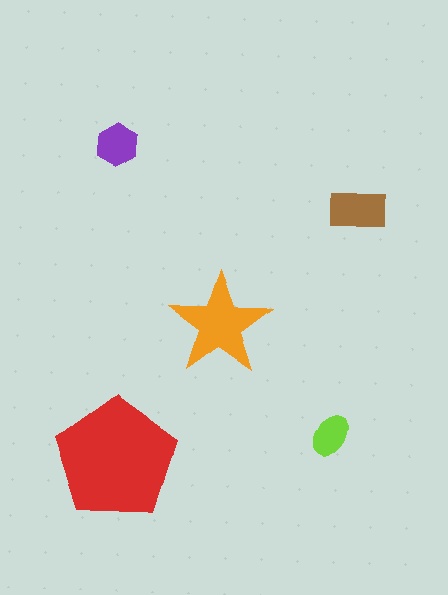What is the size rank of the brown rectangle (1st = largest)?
3rd.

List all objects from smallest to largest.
The lime ellipse, the purple hexagon, the brown rectangle, the orange star, the red pentagon.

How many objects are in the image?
There are 5 objects in the image.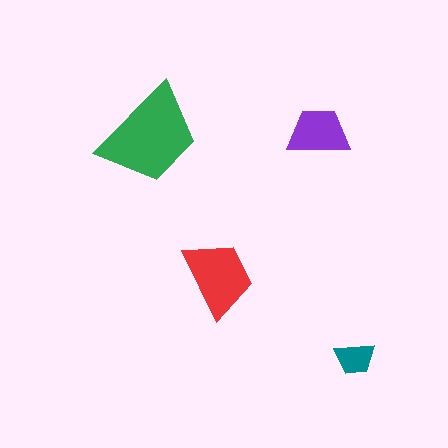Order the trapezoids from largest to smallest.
the green one, the red one, the purple one, the teal one.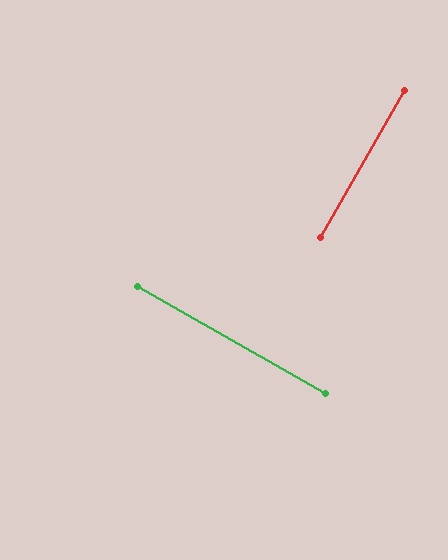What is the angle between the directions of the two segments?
Approximately 90 degrees.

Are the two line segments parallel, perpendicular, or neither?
Perpendicular — they meet at approximately 90°.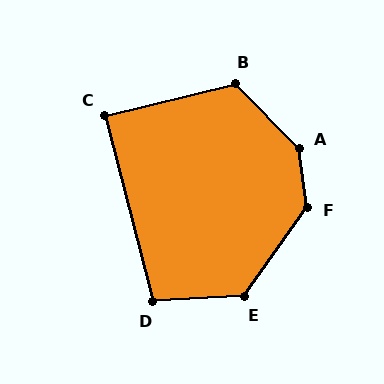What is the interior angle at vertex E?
Approximately 129 degrees (obtuse).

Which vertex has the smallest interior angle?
C, at approximately 89 degrees.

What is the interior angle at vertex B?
Approximately 122 degrees (obtuse).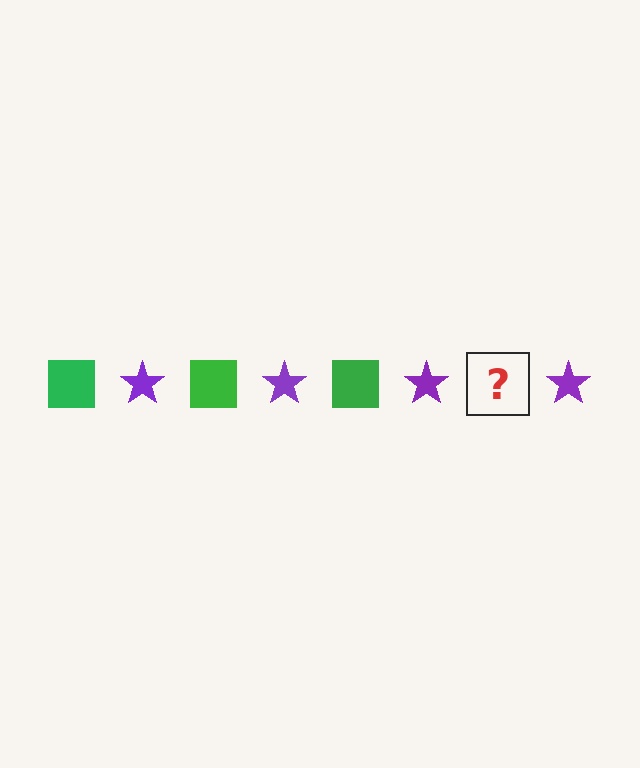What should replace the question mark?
The question mark should be replaced with a green square.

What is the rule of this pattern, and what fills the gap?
The rule is that the pattern alternates between green square and purple star. The gap should be filled with a green square.